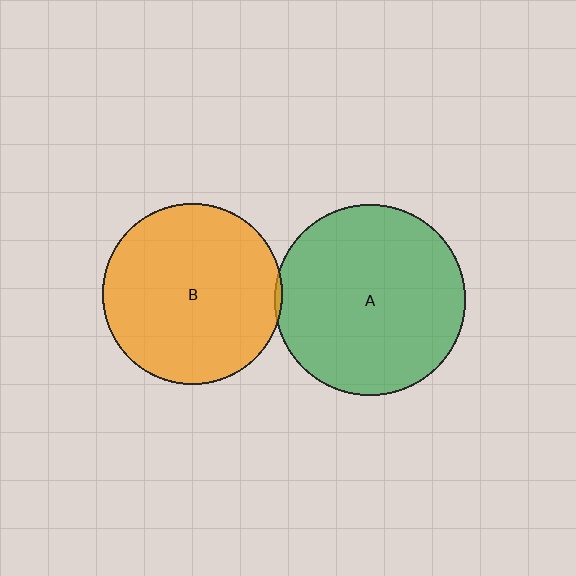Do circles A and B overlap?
Yes.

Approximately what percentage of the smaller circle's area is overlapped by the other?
Approximately 5%.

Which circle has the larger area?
Circle A (green).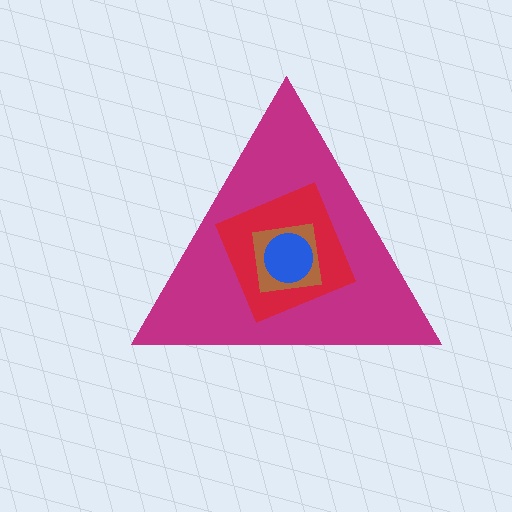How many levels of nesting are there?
4.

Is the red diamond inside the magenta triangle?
Yes.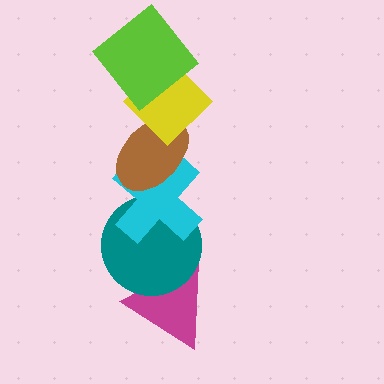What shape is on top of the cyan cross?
The brown ellipse is on top of the cyan cross.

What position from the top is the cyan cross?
The cyan cross is 4th from the top.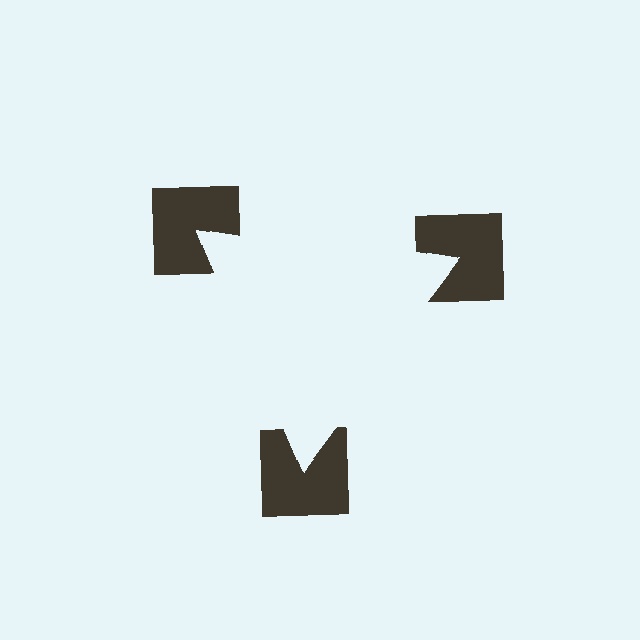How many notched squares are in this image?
There are 3 — one at each vertex of the illusory triangle.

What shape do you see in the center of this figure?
An illusory triangle — its edges are inferred from the aligned wedge cuts in the notched squares, not physically drawn.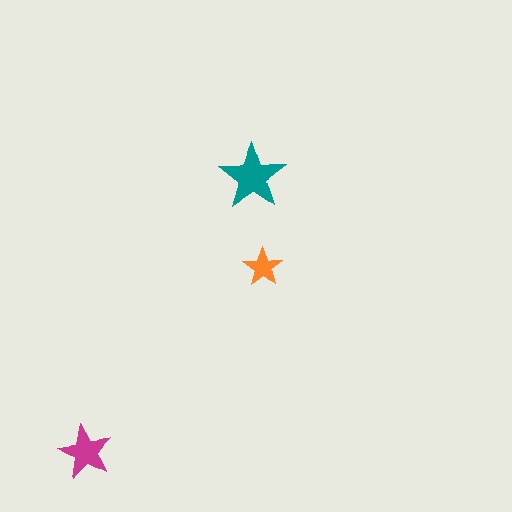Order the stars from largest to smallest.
the teal one, the magenta one, the orange one.